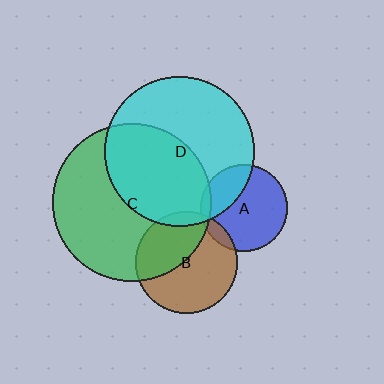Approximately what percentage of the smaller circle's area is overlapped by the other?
Approximately 5%.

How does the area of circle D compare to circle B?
Approximately 2.1 times.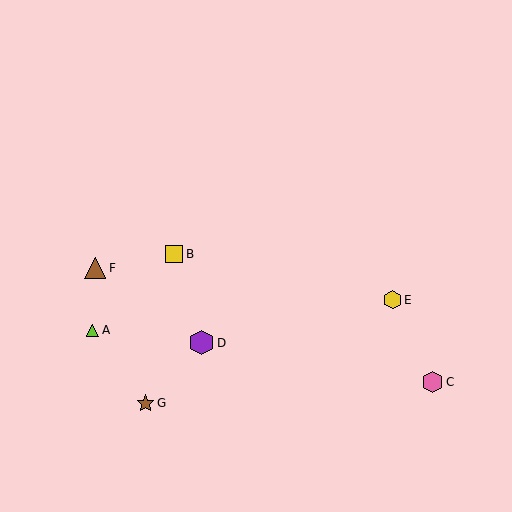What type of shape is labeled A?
Shape A is a lime triangle.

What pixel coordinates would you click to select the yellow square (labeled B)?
Click at (174, 254) to select the yellow square B.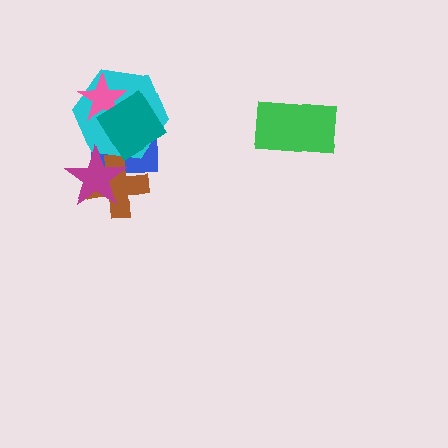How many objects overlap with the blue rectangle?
4 objects overlap with the blue rectangle.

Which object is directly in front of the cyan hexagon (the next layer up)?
The pink star is directly in front of the cyan hexagon.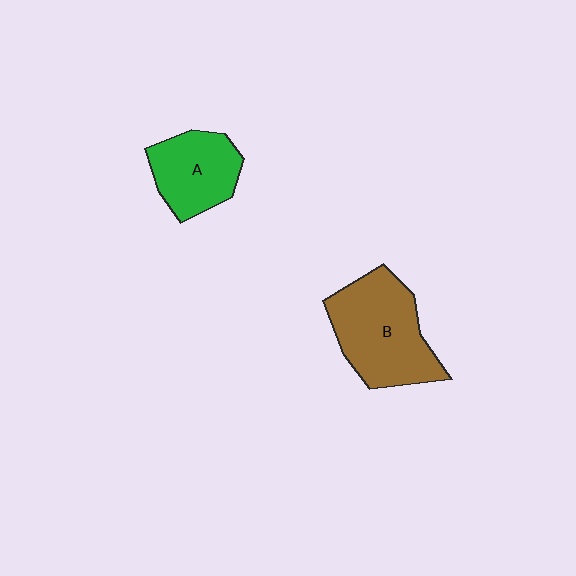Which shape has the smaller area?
Shape A (green).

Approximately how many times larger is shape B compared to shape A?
Approximately 1.5 times.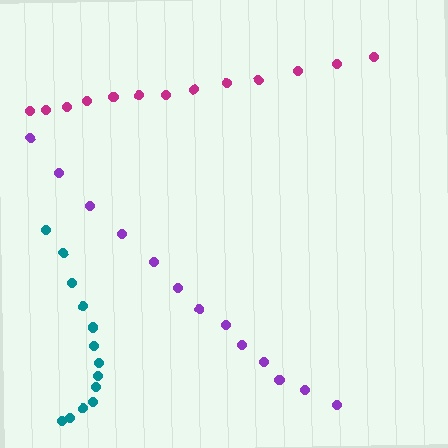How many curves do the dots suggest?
There are 3 distinct paths.